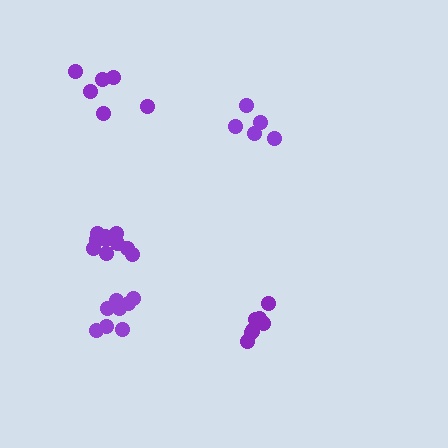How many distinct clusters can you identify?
There are 5 distinct clusters.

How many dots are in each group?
Group 1: 8 dots, Group 2: 5 dots, Group 3: 8 dots, Group 4: 10 dots, Group 5: 6 dots (37 total).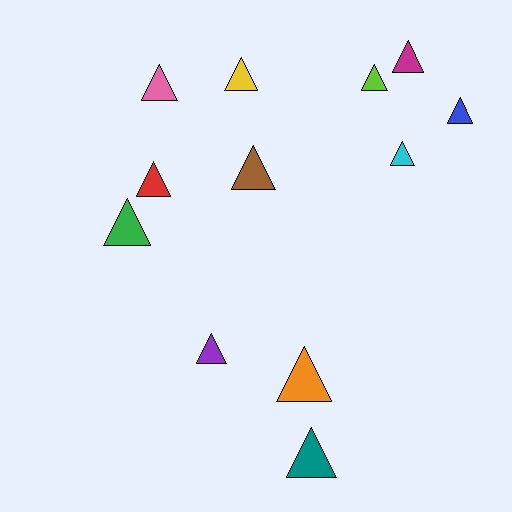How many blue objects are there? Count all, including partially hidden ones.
There is 1 blue object.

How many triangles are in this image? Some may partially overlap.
There are 12 triangles.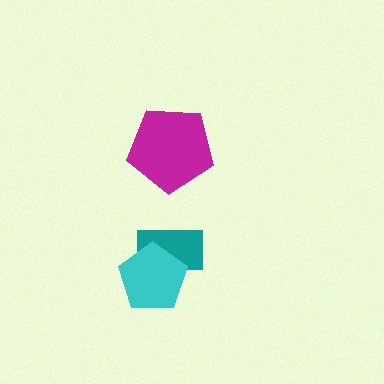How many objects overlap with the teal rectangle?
1 object overlaps with the teal rectangle.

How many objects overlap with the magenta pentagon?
0 objects overlap with the magenta pentagon.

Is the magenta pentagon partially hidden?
No, no other shape covers it.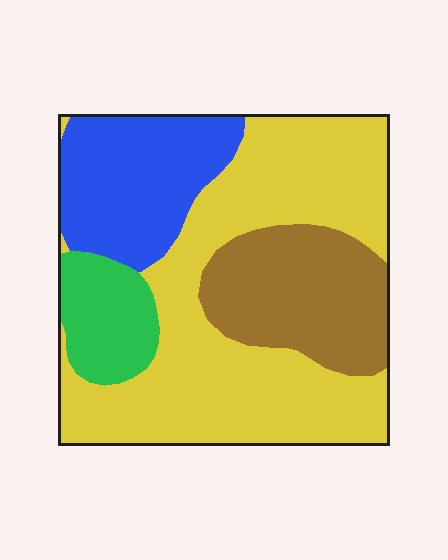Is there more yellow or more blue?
Yellow.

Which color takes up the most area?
Yellow, at roughly 50%.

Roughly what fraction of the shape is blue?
Blue covers 19% of the shape.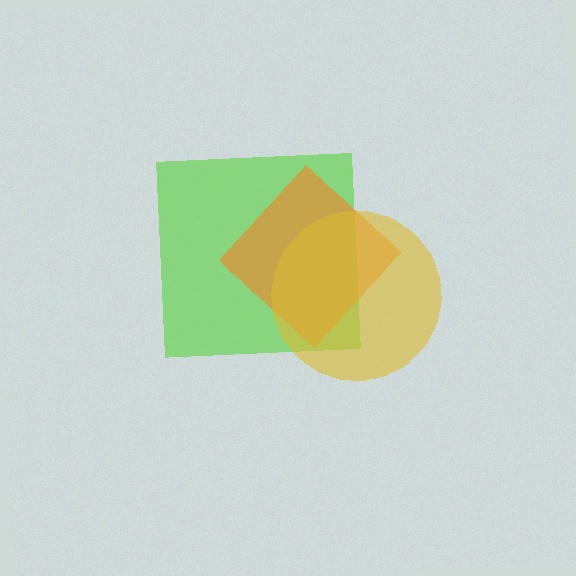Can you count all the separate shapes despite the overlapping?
Yes, there are 3 separate shapes.